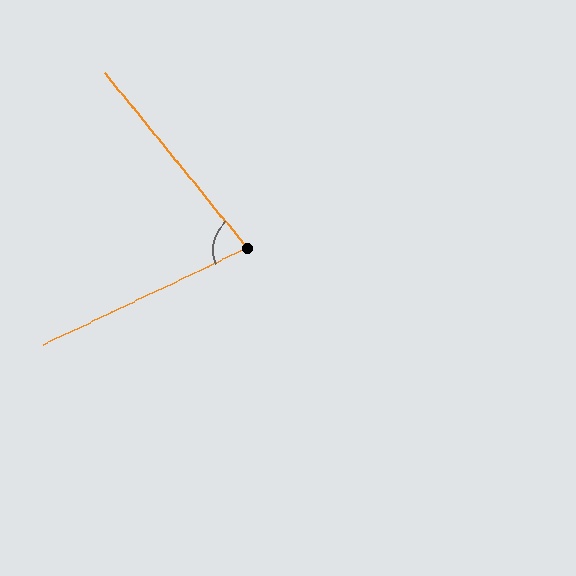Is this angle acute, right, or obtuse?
It is acute.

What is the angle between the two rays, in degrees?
Approximately 76 degrees.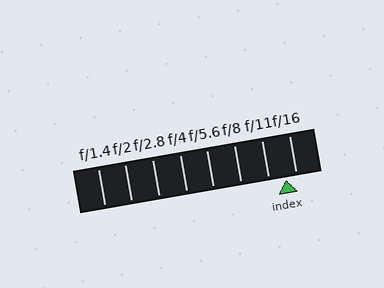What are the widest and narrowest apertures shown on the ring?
The widest aperture shown is f/1.4 and the narrowest is f/16.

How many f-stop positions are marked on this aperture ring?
There are 8 f-stop positions marked.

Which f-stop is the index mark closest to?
The index mark is closest to f/16.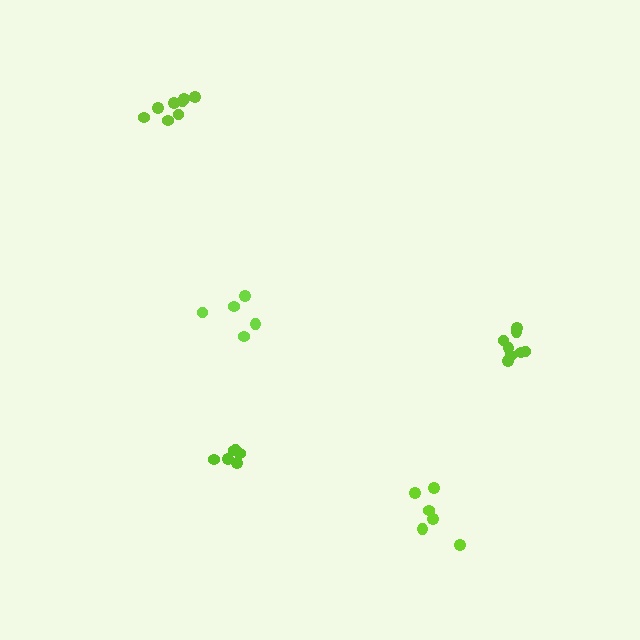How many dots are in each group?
Group 1: 8 dots, Group 2: 8 dots, Group 3: 6 dots, Group 4: 6 dots, Group 5: 5 dots (33 total).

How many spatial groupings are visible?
There are 5 spatial groupings.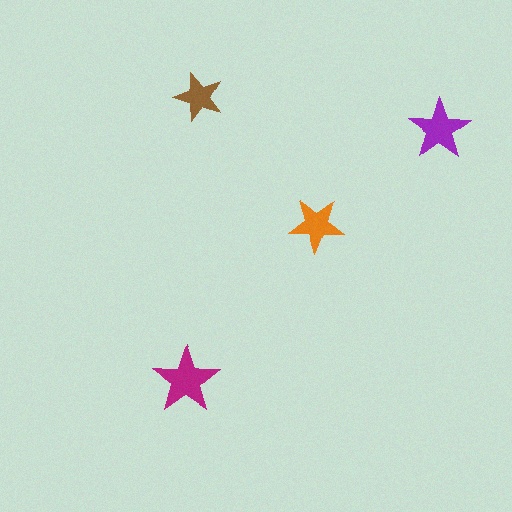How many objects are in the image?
There are 4 objects in the image.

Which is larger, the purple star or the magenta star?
The magenta one.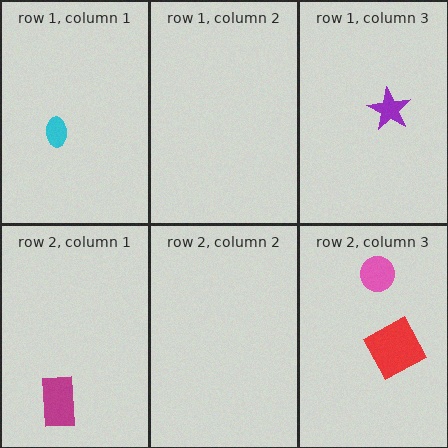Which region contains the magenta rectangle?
The row 2, column 1 region.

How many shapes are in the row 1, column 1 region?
1.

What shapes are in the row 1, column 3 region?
The purple star.